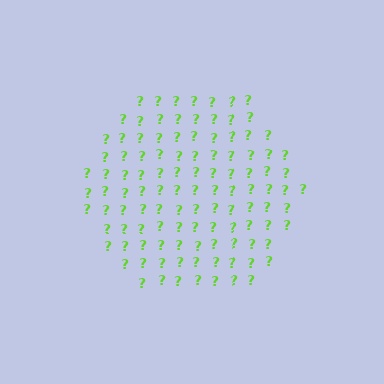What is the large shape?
The large shape is a hexagon.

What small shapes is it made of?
It is made of small question marks.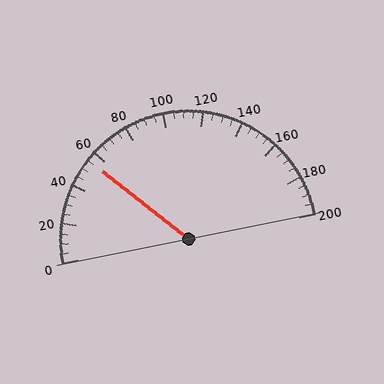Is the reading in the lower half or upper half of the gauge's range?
The reading is in the lower half of the range (0 to 200).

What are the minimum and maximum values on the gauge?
The gauge ranges from 0 to 200.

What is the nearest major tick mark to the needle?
The nearest major tick mark is 60.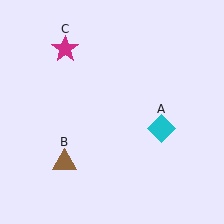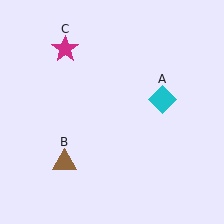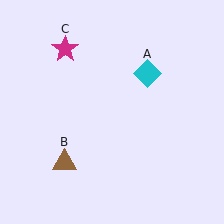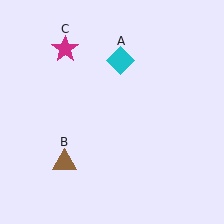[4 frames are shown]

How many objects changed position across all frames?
1 object changed position: cyan diamond (object A).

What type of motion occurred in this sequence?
The cyan diamond (object A) rotated counterclockwise around the center of the scene.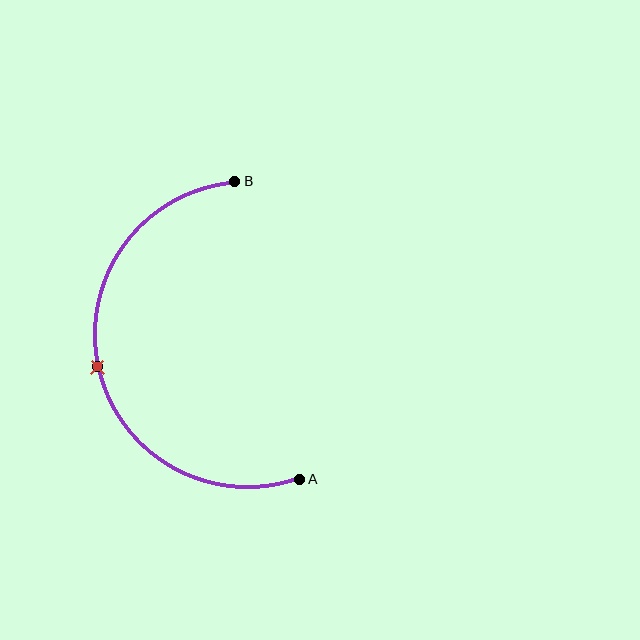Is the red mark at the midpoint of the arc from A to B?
Yes. The red mark lies on the arc at equal arc-length from both A and B — it is the arc midpoint.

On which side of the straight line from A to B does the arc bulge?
The arc bulges to the left of the straight line connecting A and B.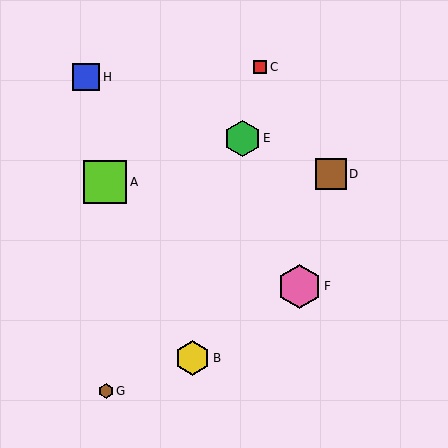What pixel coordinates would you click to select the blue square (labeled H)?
Click at (86, 77) to select the blue square H.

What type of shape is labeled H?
Shape H is a blue square.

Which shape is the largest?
The pink hexagon (labeled F) is the largest.